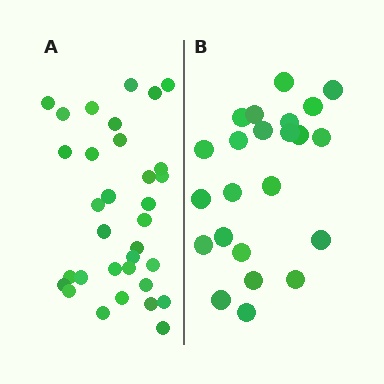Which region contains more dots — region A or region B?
Region A (the left region) has more dots.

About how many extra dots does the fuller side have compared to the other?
Region A has roughly 10 or so more dots than region B.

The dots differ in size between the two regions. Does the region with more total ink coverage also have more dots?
No. Region B has more total ink coverage because its dots are larger, but region A actually contains more individual dots. Total area can be misleading — the number of items is what matters here.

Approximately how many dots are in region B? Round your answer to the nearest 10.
About 20 dots. (The exact count is 23, which rounds to 20.)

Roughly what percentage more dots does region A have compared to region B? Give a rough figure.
About 45% more.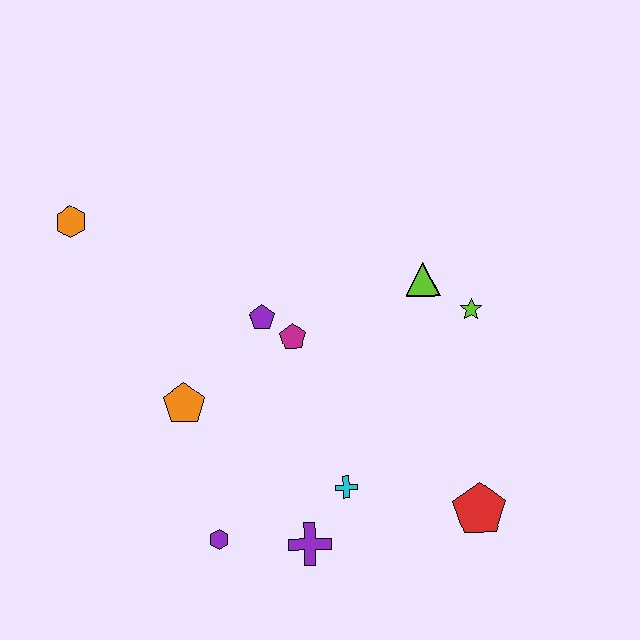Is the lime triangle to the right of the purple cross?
Yes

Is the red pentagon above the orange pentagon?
No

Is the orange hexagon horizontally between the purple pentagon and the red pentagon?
No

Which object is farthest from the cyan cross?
The orange hexagon is farthest from the cyan cross.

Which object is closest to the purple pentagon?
The magenta pentagon is closest to the purple pentagon.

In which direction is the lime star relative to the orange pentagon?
The lime star is to the right of the orange pentagon.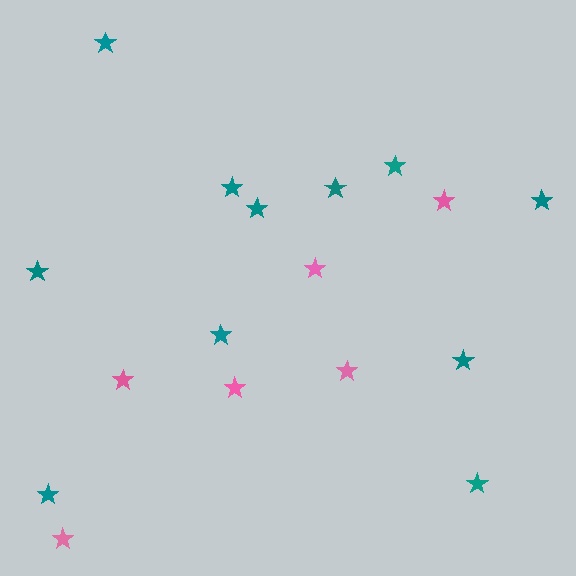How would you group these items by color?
There are 2 groups: one group of teal stars (11) and one group of pink stars (6).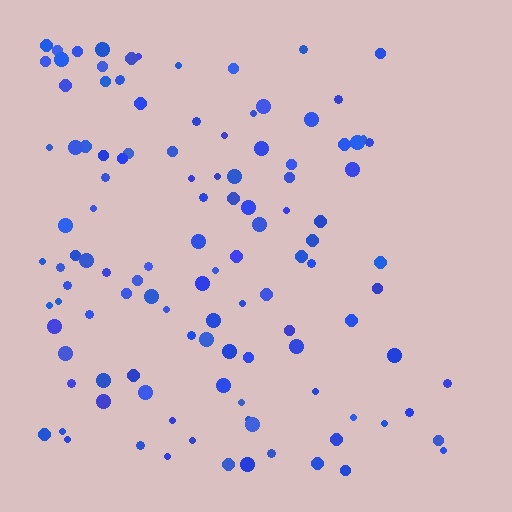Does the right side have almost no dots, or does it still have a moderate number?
Still a moderate number, just noticeably fewer than the left.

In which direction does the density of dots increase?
From right to left, with the left side densest.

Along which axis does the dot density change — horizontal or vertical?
Horizontal.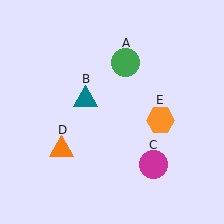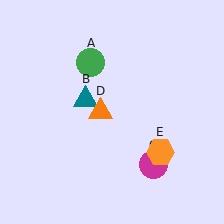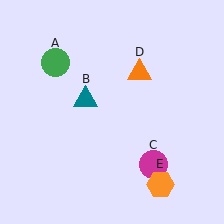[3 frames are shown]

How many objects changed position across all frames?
3 objects changed position: green circle (object A), orange triangle (object D), orange hexagon (object E).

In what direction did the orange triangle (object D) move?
The orange triangle (object D) moved up and to the right.